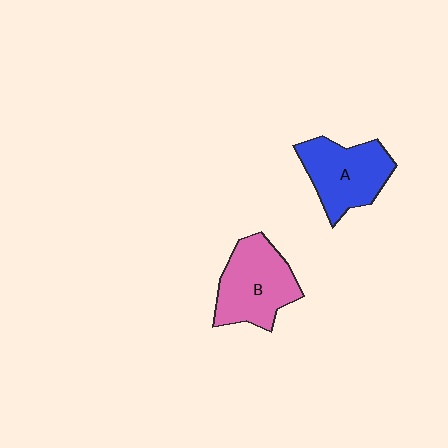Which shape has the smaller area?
Shape A (blue).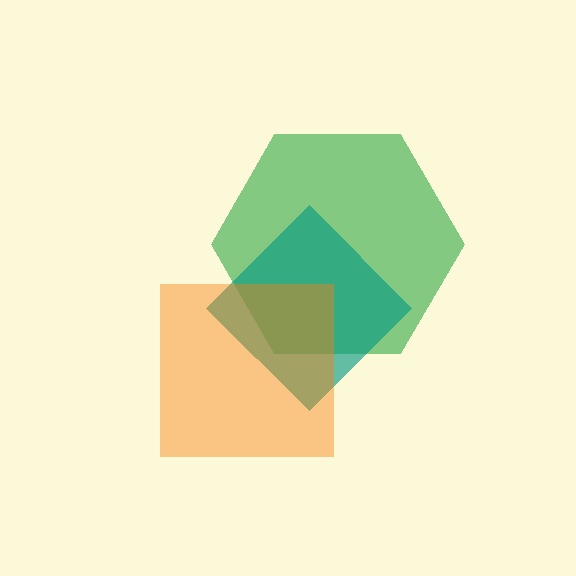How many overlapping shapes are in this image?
There are 3 overlapping shapes in the image.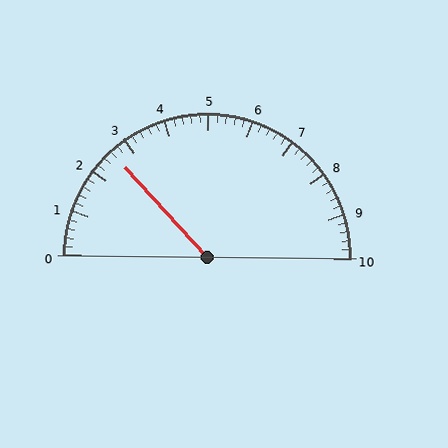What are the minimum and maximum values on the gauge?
The gauge ranges from 0 to 10.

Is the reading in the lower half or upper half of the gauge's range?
The reading is in the lower half of the range (0 to 10).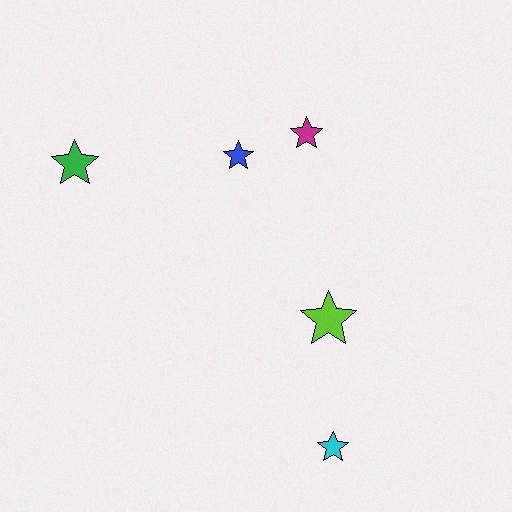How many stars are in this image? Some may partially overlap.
There are 5 stars.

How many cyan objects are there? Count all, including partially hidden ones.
There is 1 cyan object.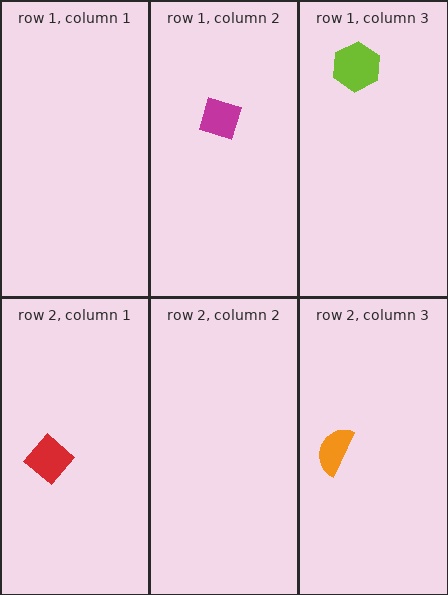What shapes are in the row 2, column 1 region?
The red diamond.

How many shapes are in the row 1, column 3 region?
1.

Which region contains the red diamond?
The row 2, column 1 region.